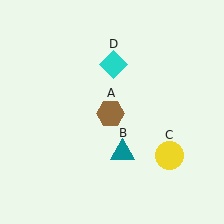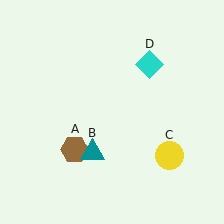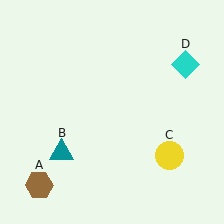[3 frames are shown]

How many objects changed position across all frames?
3 objects changed position: brown hexagon (object A), teal triangle (object B), cyan diamond (object D).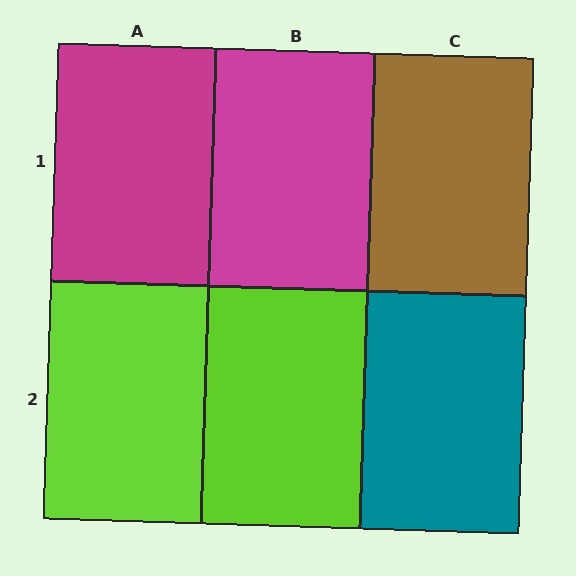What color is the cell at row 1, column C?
Brown.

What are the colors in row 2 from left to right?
Lime, lime, teal.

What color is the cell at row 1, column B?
Magenta.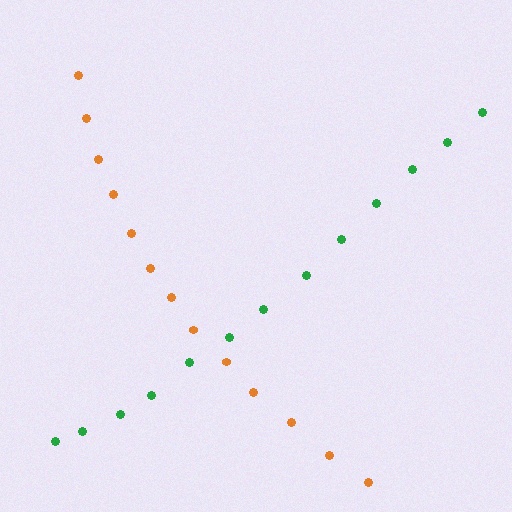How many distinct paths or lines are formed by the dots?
There are 2 distinct paths.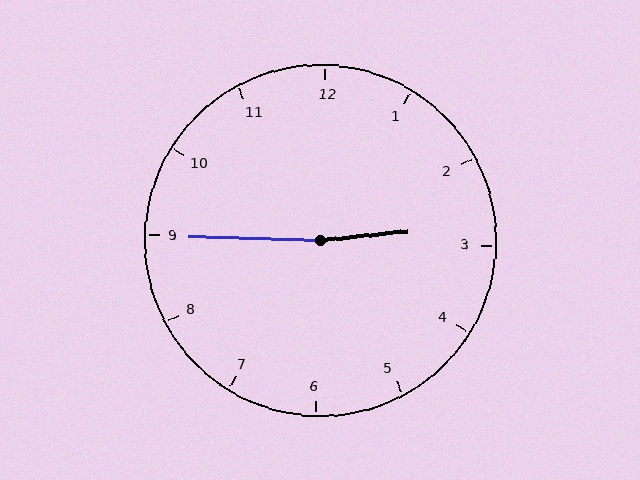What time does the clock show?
2:45.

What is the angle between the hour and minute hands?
Approximately 172 degrees.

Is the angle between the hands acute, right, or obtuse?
It is obtuse.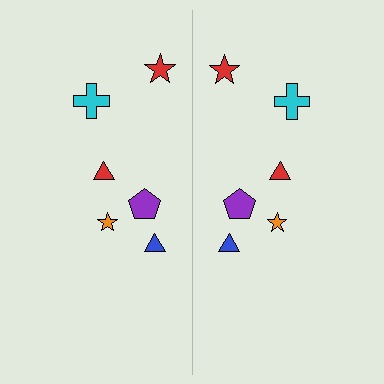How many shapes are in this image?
There are 12 shapes in this image.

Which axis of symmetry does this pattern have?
The pattern has a vertical axis of symmetry running through the center of the image.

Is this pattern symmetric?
Yes, this pattern has bilateral (reflection) symmetry.